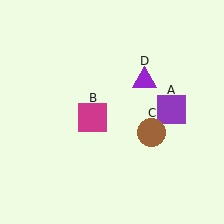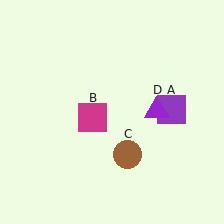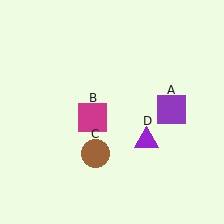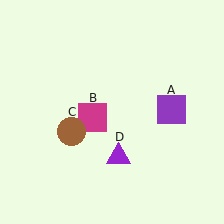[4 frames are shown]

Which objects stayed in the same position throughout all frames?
Purple square (object A) and magenta square (object B) remained stationary.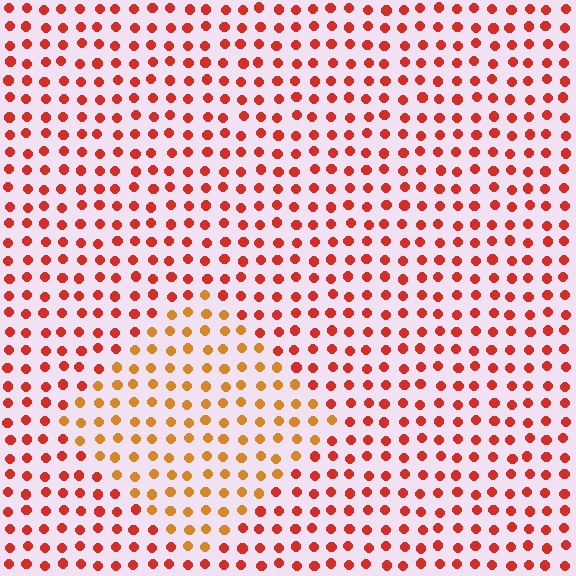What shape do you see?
I see a diamond.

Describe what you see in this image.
The image is filled with small red elements in a uniform arrangement. A diamond-shaped region is visible where the elements are tinted to a slightly different hue, forming a subtle color boundary.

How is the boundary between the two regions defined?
The boundary is defined purely by a slight shift in hue (about 32 degrees). Spacing, size, and orientation are identical on both sides.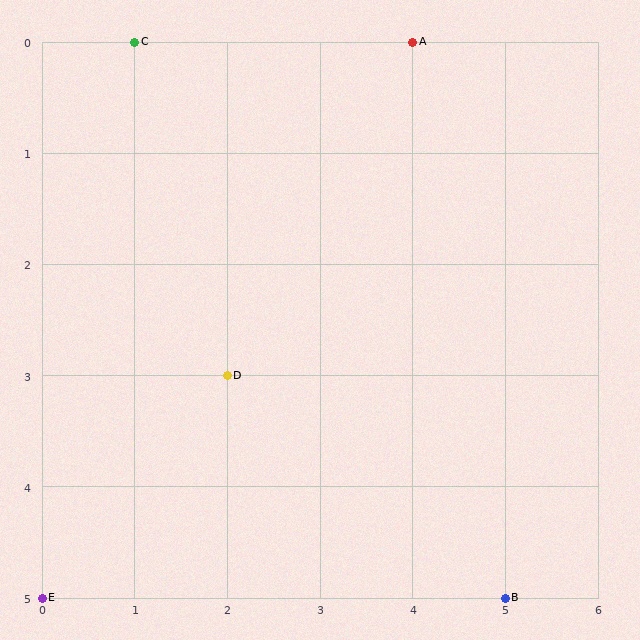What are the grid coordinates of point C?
Point C is at grid coordinates (1, 0).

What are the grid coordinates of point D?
Point D is at grid coordinates (2, 3).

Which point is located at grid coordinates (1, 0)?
Point C is at (1, 0).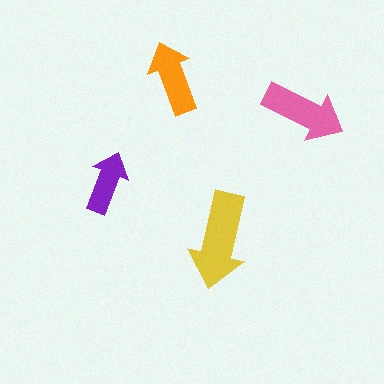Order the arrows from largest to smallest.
the yellow one, the pink one, the orange one, the purple one.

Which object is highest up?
The orange arrow is topmost.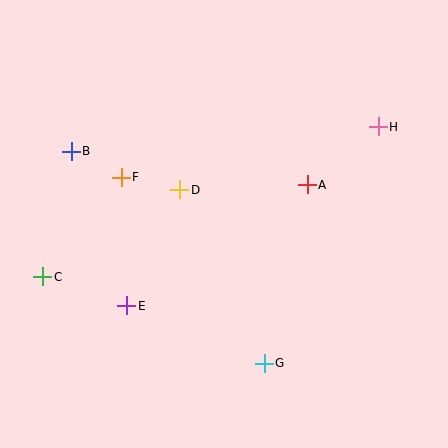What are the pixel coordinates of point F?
Point F is at (121, 177).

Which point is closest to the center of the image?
Point D at (180, 190) is closest to the center.